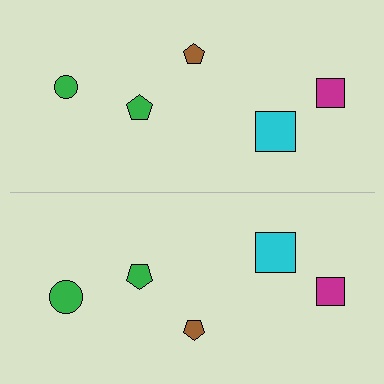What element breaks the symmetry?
The green circle on the bottom side has a different size than its mirror counterpart.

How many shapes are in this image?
There are 10 shapes in this image.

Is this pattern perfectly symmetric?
No, the pattern is not perfectly symmetric. The green circle on the bottom side has a different size than its mirror counterpart.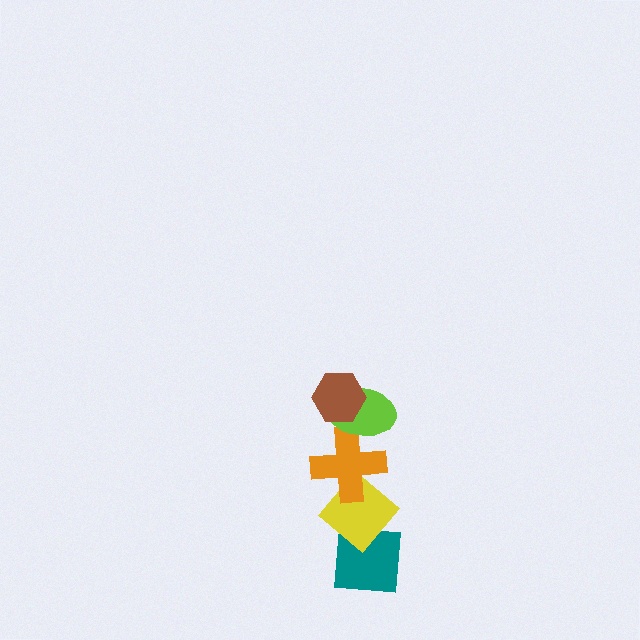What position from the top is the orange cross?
The orange cross is 3rd from the top.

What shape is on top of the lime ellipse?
The brown hexagon is on top of the lime ellipse.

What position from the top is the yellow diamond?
The yellow diamond is 4th from the top.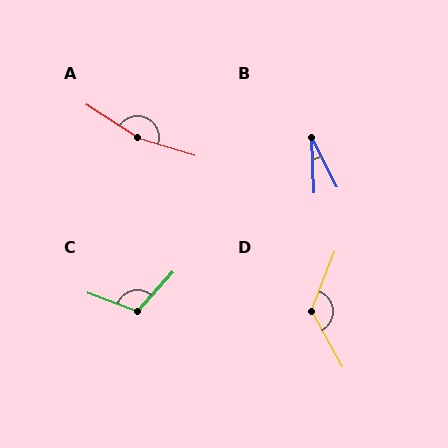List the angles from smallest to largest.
B (25°), C (111°), D (129°), A (165°).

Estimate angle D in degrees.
Approximately 129 degrees.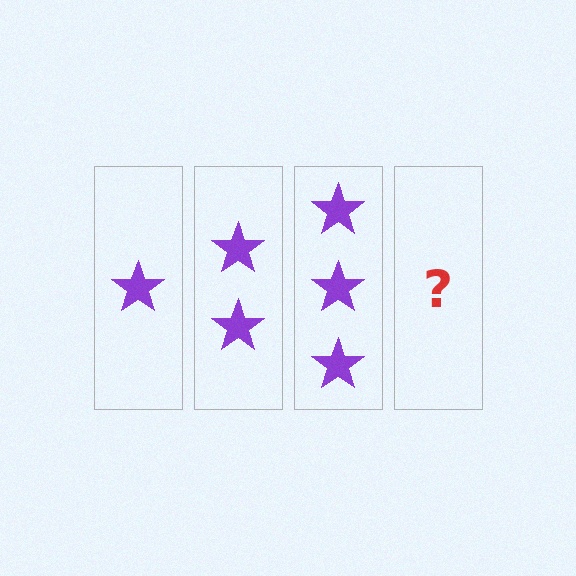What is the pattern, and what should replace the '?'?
The pattern is that each step adds one more star. The '?' should be 4 stars.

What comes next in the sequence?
The next element should be 4 stars.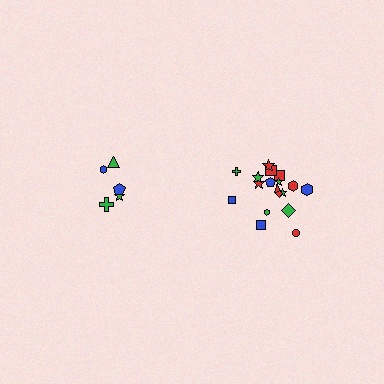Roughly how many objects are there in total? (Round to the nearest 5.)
Roughly 25 objects in total.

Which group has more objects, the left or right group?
The right group.